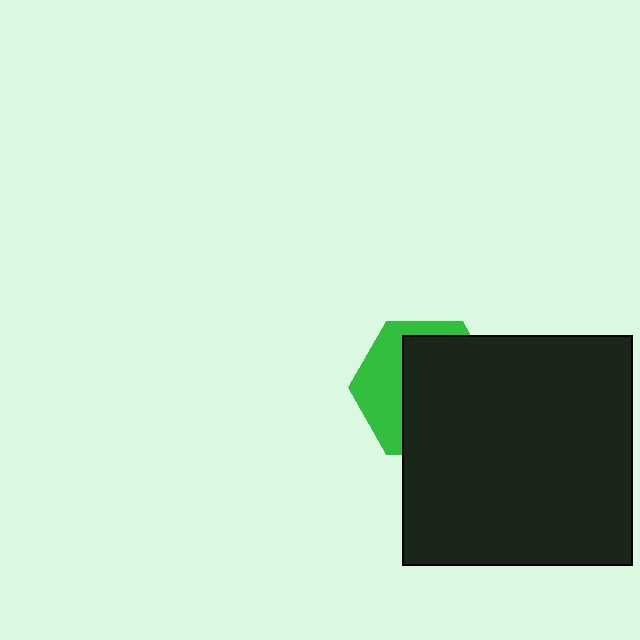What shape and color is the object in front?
The object in front is a black square.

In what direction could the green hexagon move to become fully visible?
The green hexagon could move left. That would shift it out from behind the black square entirely.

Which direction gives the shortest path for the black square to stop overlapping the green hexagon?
Moving right gives the shortest separation.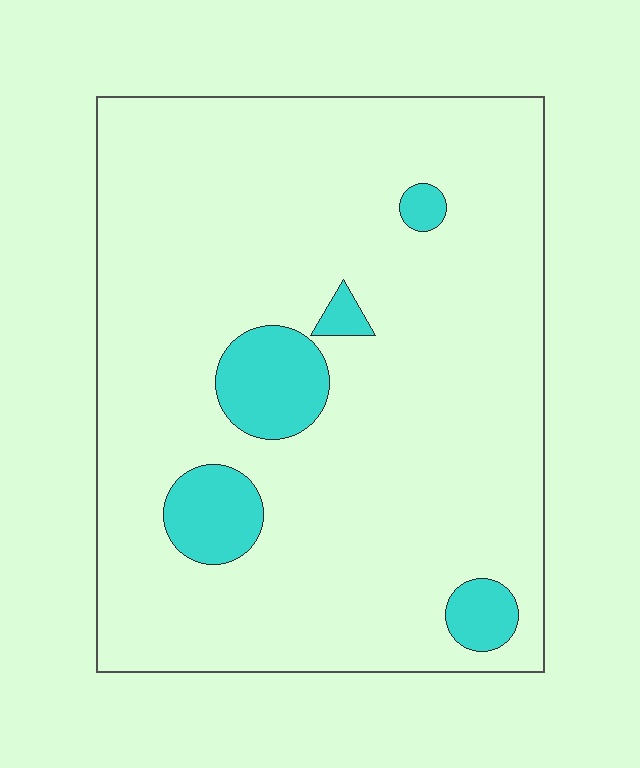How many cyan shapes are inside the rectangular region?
5.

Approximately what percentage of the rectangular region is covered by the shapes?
Approximately 10%.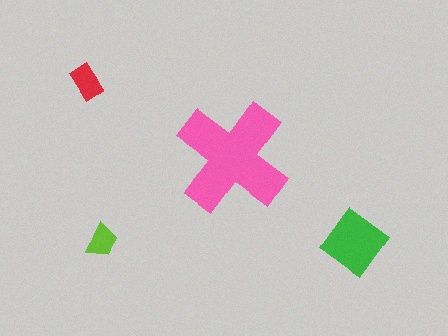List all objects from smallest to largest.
The lime trapezoid, the red rectangle, the green diamond, the pink cross.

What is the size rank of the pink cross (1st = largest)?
1st.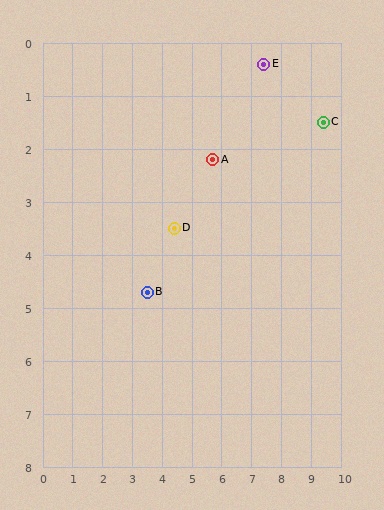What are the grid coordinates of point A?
Point A is at approximately (5.7, 2.2).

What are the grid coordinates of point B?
Point B is at approximately (3.5, 4.7).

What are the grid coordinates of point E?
Point E is at approximately (7.4, 0.4).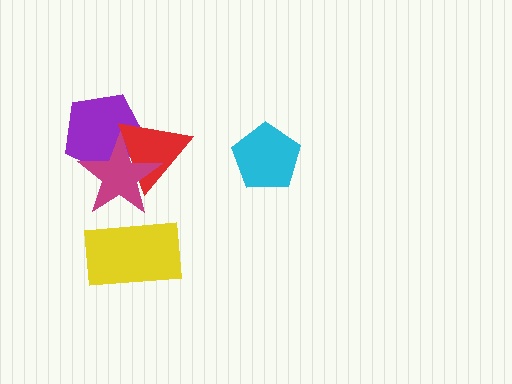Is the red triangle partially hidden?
Yes, it is partially covered by another shape.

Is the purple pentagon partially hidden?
Yes, it is partially covered by another shape.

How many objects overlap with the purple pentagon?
2 objects overlap with the purple pentagon.